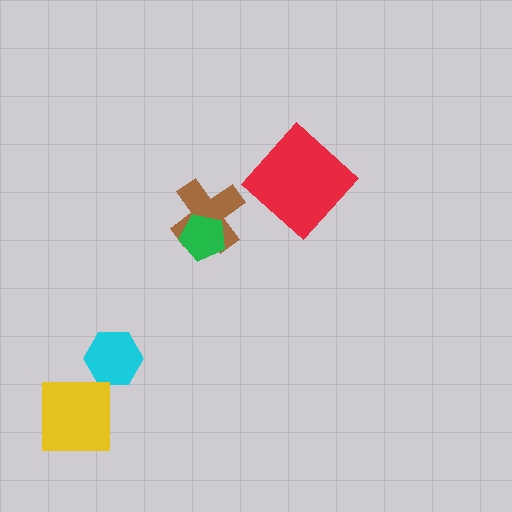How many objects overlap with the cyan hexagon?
0 objects overlap with the cyan hexagon.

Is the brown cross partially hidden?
Yes, it is partially covered by another shape.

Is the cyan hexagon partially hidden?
No, no other shape covers it.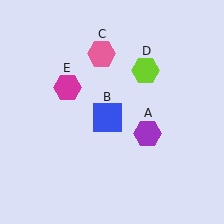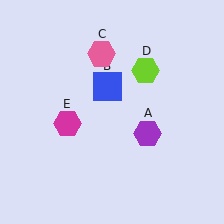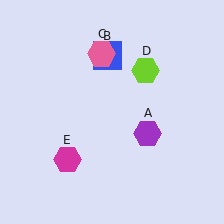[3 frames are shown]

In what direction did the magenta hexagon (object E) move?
The magenta hexagon (object E) moved down.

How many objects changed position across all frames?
2 objects changed position: blue square (object B), magenta hexagon (object E).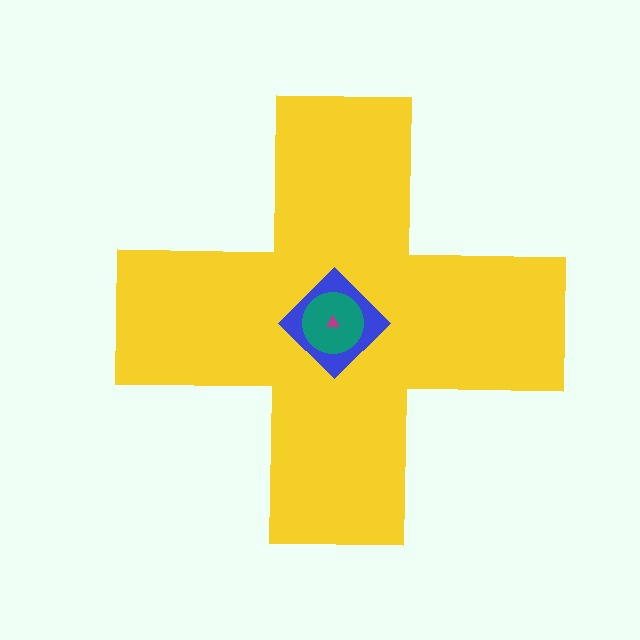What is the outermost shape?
The yellow cross.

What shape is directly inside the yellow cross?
The blue diamond.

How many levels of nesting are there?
4.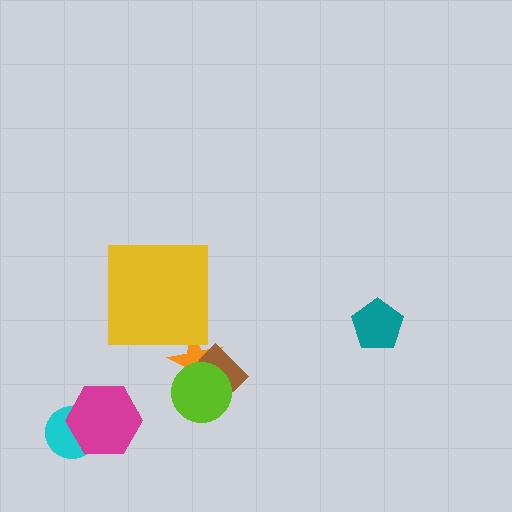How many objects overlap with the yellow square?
0 objects overlap with the yellow square.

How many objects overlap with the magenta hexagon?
1 object overlaps with the magenta hexagon.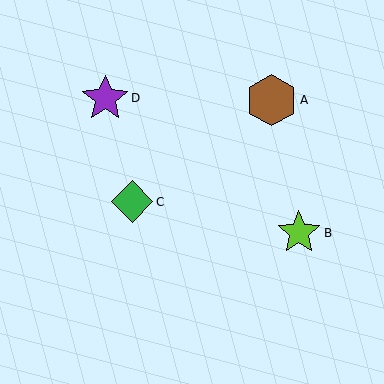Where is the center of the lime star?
The center of the lime star is at (299, 233).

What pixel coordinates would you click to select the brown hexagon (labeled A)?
Click at (271, 100) to select the brown hexagon A.